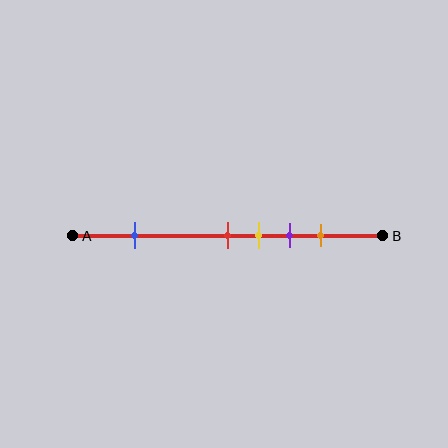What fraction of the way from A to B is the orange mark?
The orange mark is approximately 80% (0.8) of the way from A to B.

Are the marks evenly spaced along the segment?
No, the marks are not evenly spaced.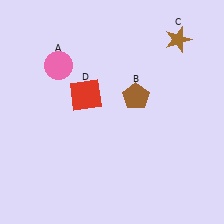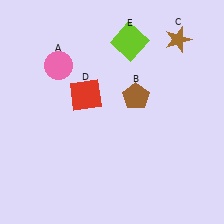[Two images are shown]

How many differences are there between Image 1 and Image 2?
There is 1 difference between the two images.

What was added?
A lime square (E) was added in Image 2.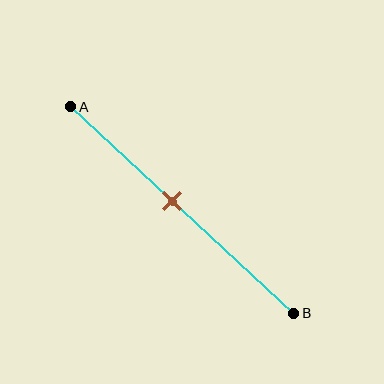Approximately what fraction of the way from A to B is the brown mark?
The brown mark is approximately 45% of the way from A to B.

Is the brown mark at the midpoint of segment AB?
No, the mark is at about 45% from A, not at the 50% midpoint.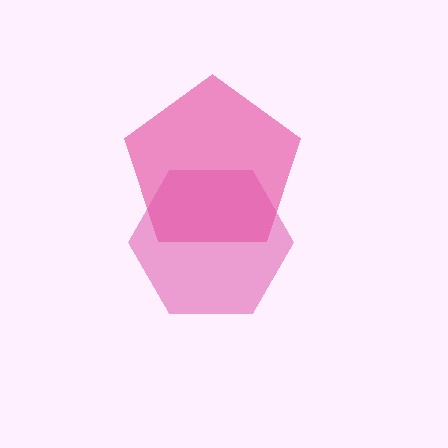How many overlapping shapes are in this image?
There are 2 overlapping shapes in the image.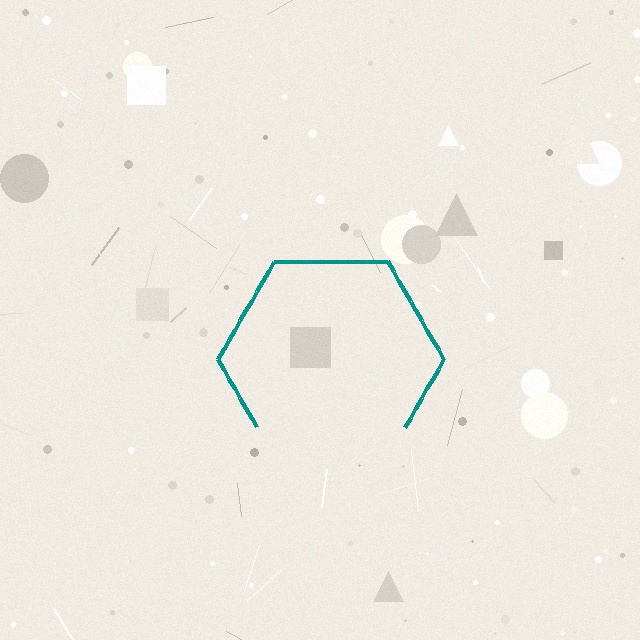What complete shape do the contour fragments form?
The contour fragments form a hexagon.